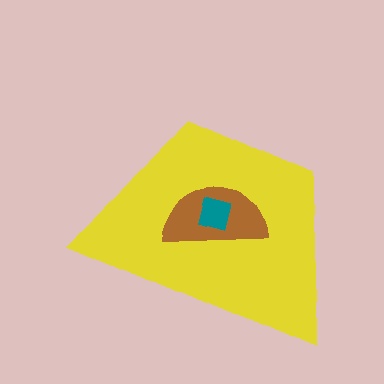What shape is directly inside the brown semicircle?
The teal square.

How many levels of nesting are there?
3.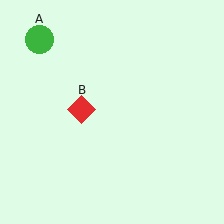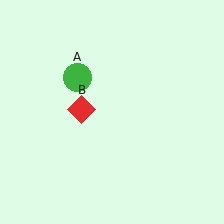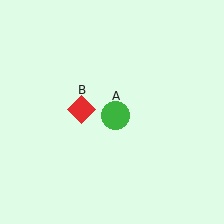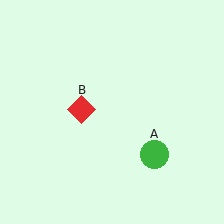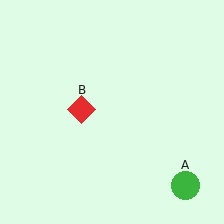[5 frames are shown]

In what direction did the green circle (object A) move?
The green circle (object A) moved down and to the right.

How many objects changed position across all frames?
1 object changed position: green circle (object A).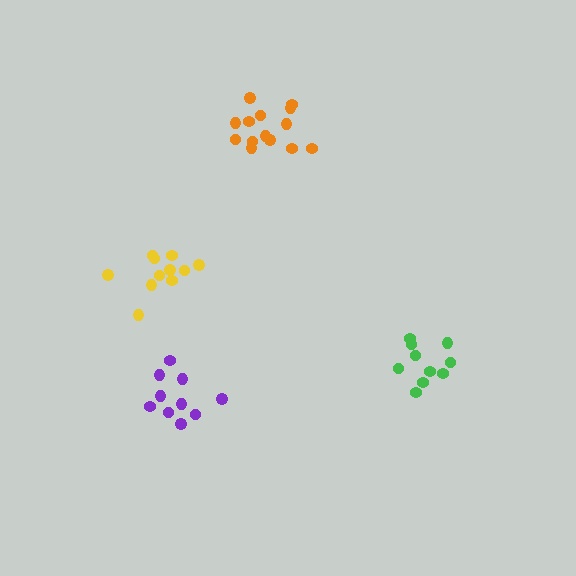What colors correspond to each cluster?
The clusters are colored: purple, orange, yellow, green.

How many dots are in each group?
Group 1: 10 dots, Group 2: 14 dots, Group 3: 11 dots, Group 4: 10 dots (45 total).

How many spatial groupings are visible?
There are 4 spatial groupings.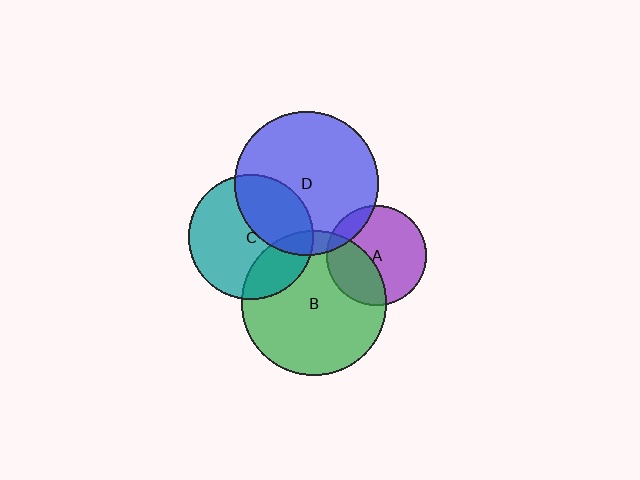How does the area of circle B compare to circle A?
Approximately 2.1 times.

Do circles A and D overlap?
Yes.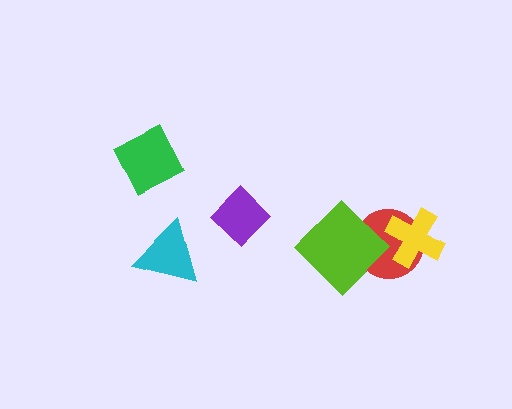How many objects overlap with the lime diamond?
1 object overlaps with the lime diamond.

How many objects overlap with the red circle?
2 objects overlap with the red circle.